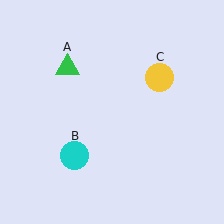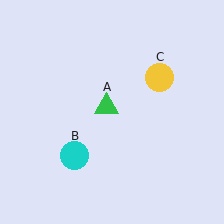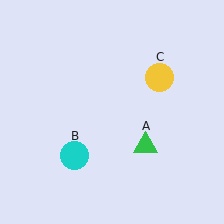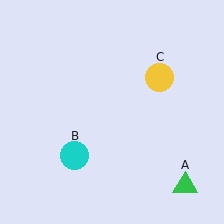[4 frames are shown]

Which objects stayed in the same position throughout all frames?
Cyan circle (object B) and yellow circle (object C) remained stationary.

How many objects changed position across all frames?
1 object changed position: green triangle (object A).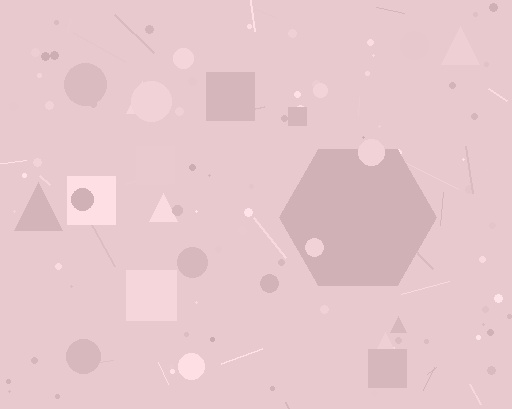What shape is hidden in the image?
A hexagon is hidden in the image.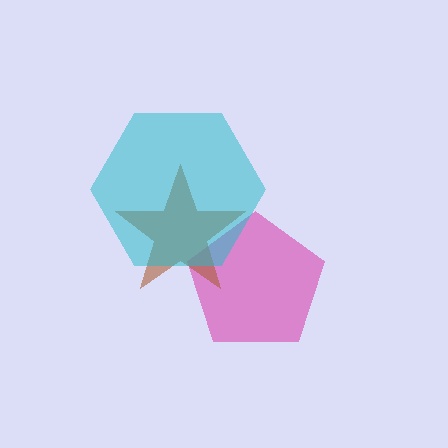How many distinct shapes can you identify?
There are 3 distinct shapes: a magenta pentagon, a brown star, a cyan hexagon.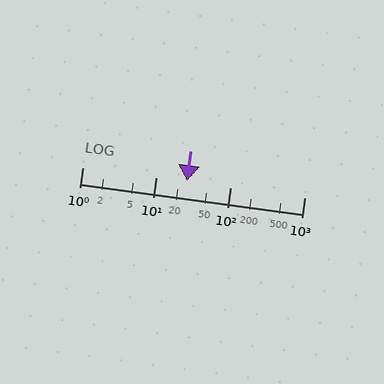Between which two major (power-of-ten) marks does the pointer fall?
The pointer is between 10 and 100.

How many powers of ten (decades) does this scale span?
The scale spans 3 decades, from 1 to 1000.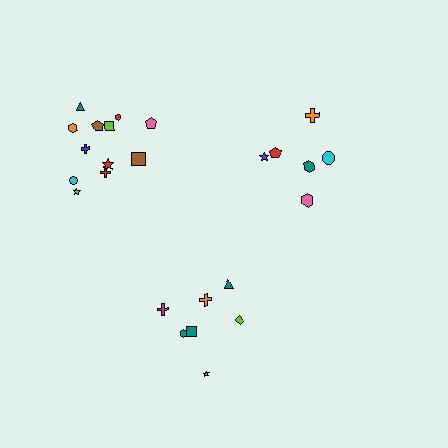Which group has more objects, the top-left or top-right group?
The top-left group.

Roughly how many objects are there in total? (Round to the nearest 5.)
Roughly 25 objects in total.